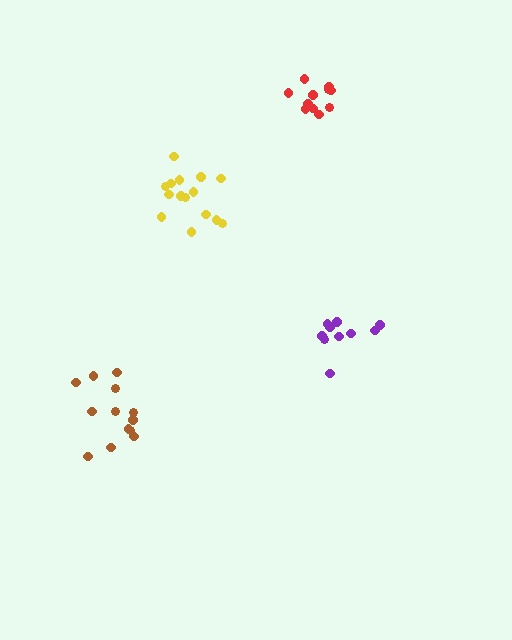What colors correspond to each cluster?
The clusters are colored: purple, yellow, red, brown.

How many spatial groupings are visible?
There are 4 spatial groupings.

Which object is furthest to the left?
The brown cluster is leftmost.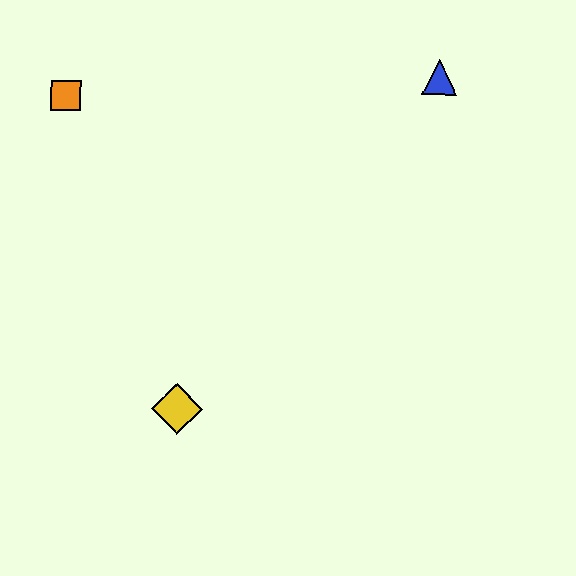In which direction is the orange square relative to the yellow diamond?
The orange square is above the yellow diamond.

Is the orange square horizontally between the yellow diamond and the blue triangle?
No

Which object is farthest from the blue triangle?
The yellow diamond is farthest from the blue triangle.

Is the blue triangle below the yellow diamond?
No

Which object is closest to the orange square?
The yellow diamond is closest to the orange square.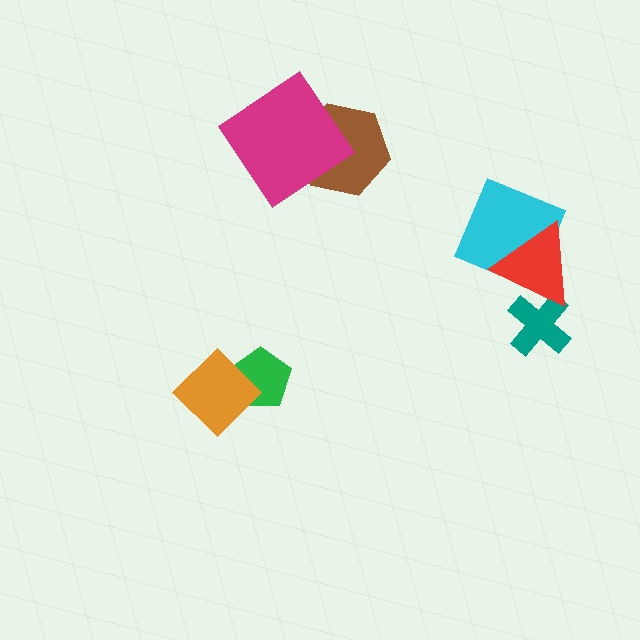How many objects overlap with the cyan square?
1 object overlaps with the cyan square.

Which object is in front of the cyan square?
The red triangle is in front of the cyan square.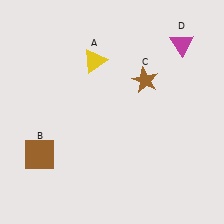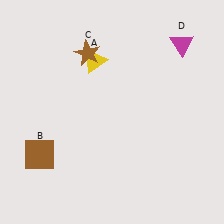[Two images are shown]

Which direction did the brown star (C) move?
The brown star (C) moved left.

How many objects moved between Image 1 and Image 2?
1 object moved between the two images.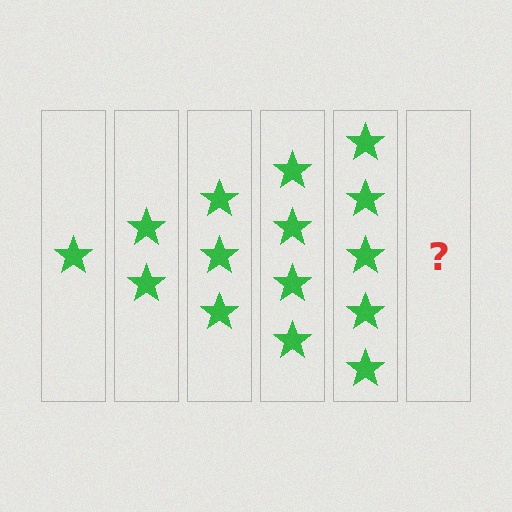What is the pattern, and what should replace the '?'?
The pattern is that each step adds one more star. The '?' should be 6 stars.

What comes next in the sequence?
The next element should be 6 stars.